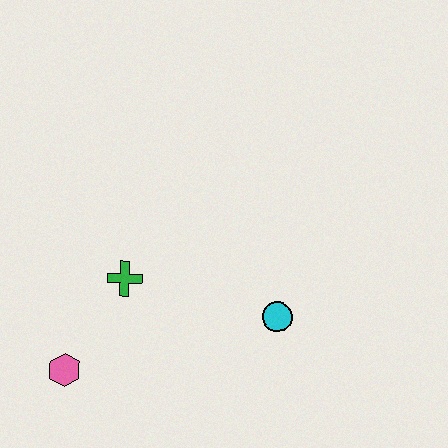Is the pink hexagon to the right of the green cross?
No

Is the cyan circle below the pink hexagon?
No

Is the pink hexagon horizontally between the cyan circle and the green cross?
No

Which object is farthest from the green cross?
The cyan circle is farthest from the green cross.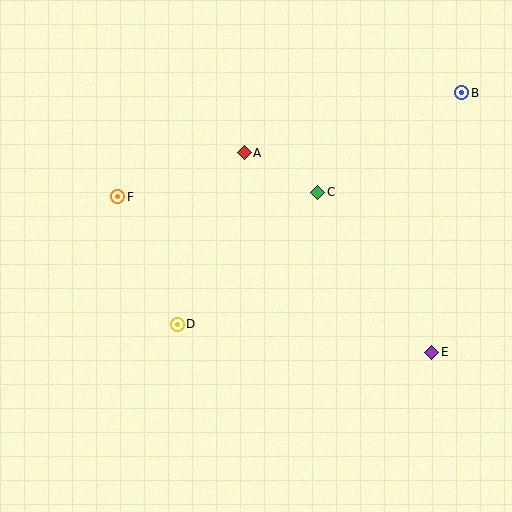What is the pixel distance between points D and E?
The distance between D and E is 256 pixels.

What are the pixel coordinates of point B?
Point B is at (462, 93).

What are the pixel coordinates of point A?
Point A is at (244, 153).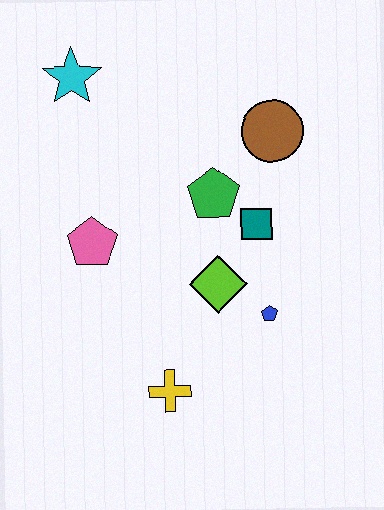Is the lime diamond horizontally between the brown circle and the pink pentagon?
Yes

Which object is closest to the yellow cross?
The lime diamond is closest to the yellow cross.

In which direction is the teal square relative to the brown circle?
The teal square is below the brown circle.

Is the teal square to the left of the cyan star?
No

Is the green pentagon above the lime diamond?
Yes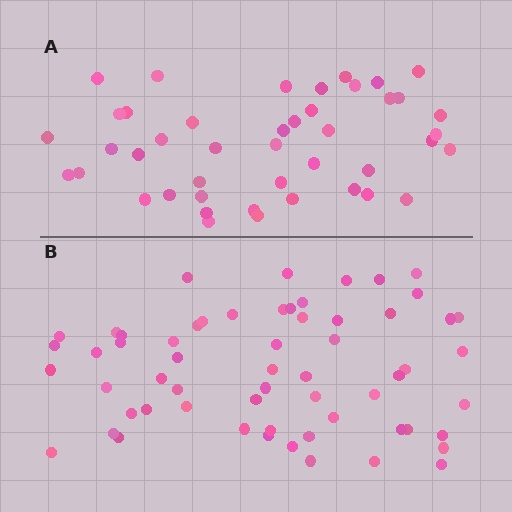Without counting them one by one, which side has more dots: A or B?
Region B (the bottom region) has more dots.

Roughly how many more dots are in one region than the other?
Region B has approximately 15 more dots than region A.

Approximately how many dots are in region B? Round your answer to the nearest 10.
About 60 dots.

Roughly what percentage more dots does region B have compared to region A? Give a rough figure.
About 35% more.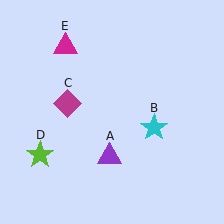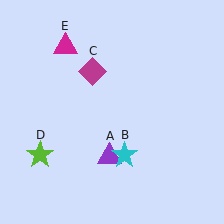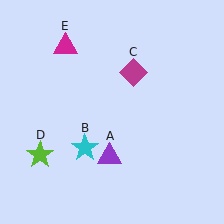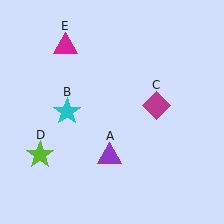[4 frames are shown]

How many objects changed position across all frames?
2 objects changed position: cyan star (object B), magenta diamond (object C).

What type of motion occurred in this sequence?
The cyan star (object B), magenta diamond (object C) rotated clockwise around the center of the scene.